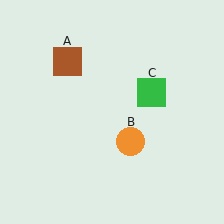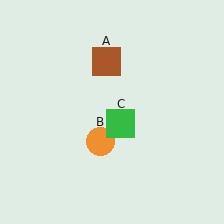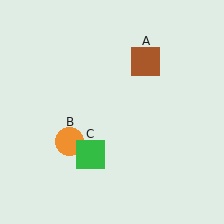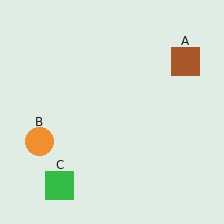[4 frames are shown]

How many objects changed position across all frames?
3 objects changed position: brown square (object A), orange circle (object B), green square (object C).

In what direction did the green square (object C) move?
The green square (object C) moved down and to the left.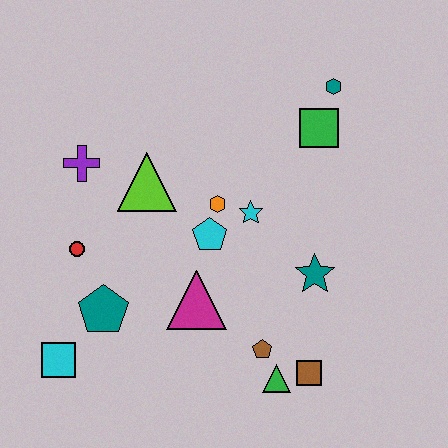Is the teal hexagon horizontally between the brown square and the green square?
No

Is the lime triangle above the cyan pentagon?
Yes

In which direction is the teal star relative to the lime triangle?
The teal star is to the right of the lime triangle.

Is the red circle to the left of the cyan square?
No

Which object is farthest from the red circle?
The teal hexagon is farthest from the red circle.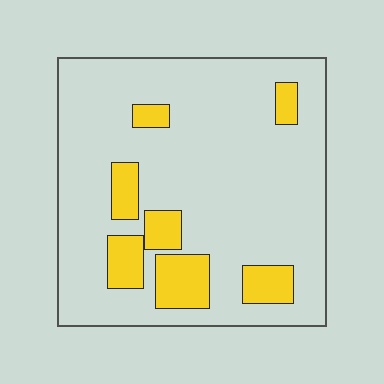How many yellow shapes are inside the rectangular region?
7.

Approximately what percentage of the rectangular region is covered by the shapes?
Approximately 15%.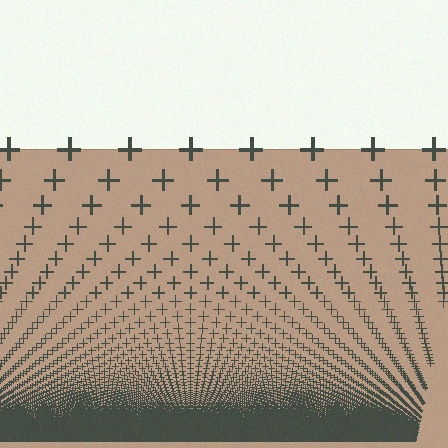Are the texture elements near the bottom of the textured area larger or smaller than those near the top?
Smaller. The gradient is inverted — elements near the bottom are smaller and denser.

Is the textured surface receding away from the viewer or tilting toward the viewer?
The surface appears to tilt toward the viewer. Texture elements get larger and sparser toward the top.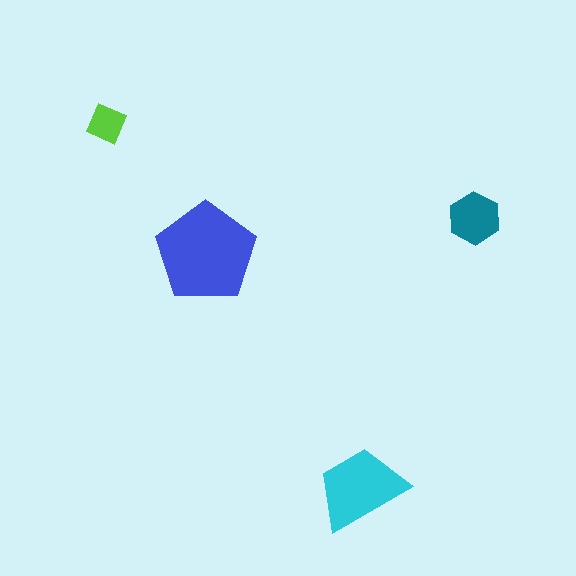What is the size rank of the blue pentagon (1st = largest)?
1st.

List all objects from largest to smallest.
The blue pentagon, the cyan trapezoid, the teal hexagon, the lime diamond.